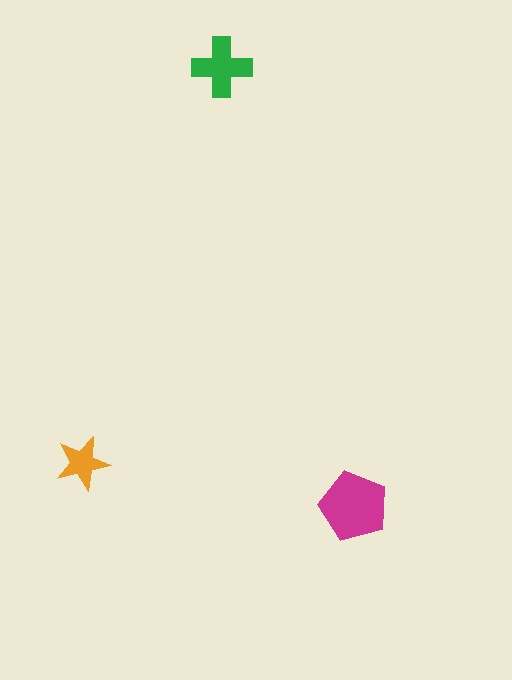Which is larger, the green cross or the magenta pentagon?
The magenta pentagon.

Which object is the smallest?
The orange star.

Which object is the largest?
The magenta pentagon.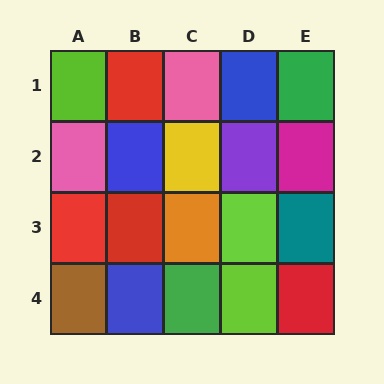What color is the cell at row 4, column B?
Blue.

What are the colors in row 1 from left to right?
Lime, red, pink, blue, green.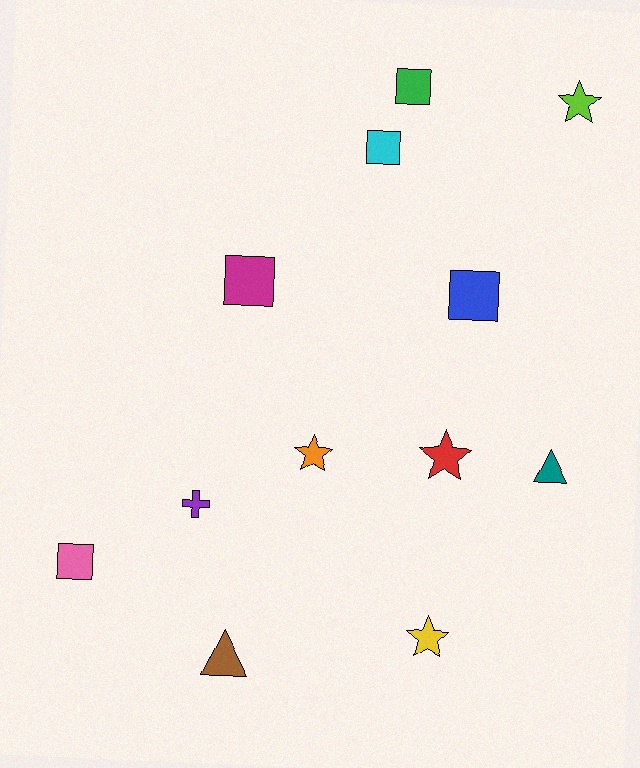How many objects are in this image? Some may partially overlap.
There are 12 objects.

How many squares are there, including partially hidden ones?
There are 5 squares.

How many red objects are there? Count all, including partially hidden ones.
There is 1 red object.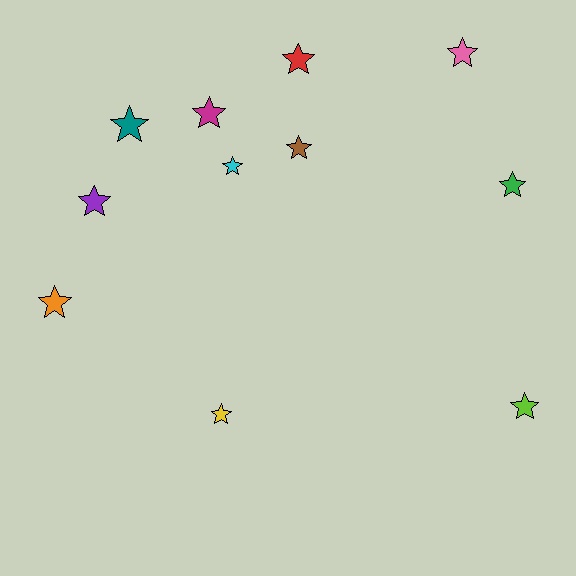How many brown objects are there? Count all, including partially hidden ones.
There is 1 brown object.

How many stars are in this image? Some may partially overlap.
There are 11 stars.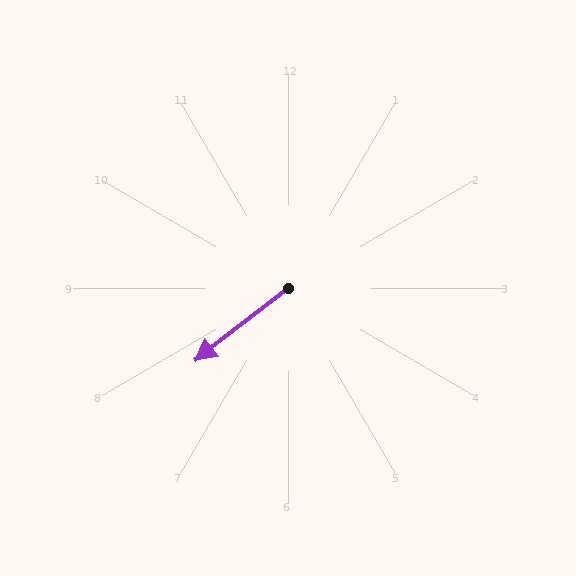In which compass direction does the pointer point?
Southwest.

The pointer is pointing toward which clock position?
Roughly 8 o'clock.